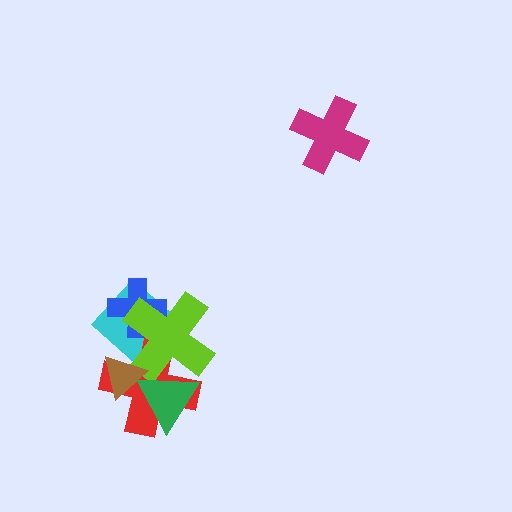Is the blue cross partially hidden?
Yes, it is partially covered by another shape.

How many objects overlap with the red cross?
4 objects overlap with the red cross.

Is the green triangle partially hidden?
No, no other shape covers it.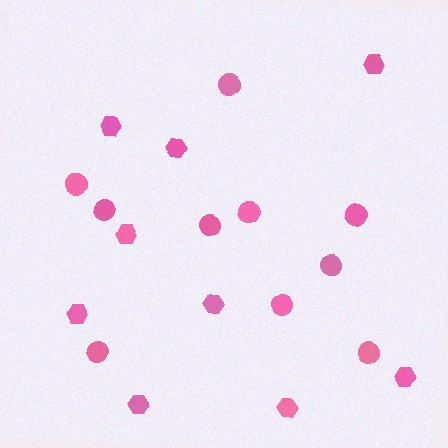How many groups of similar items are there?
There are 2 groups: one group of circles (10) and one group of hexagons (9).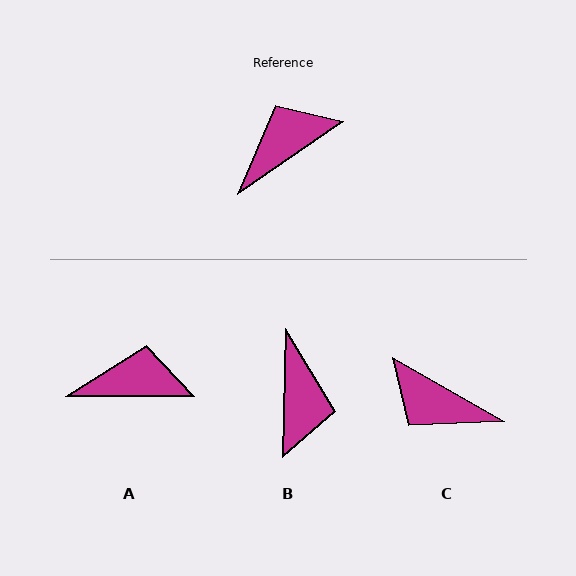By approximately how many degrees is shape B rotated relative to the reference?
Approximately 126 degrees clockwise.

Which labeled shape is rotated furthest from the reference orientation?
B, about 126 degrees away.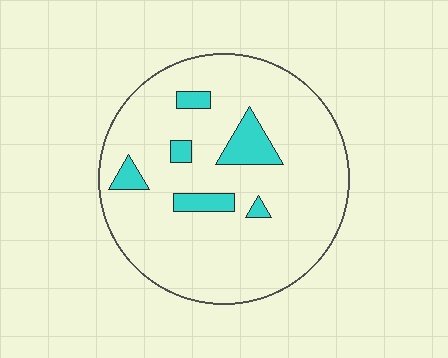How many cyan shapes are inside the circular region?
6.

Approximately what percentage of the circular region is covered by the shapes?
Approximately 10%.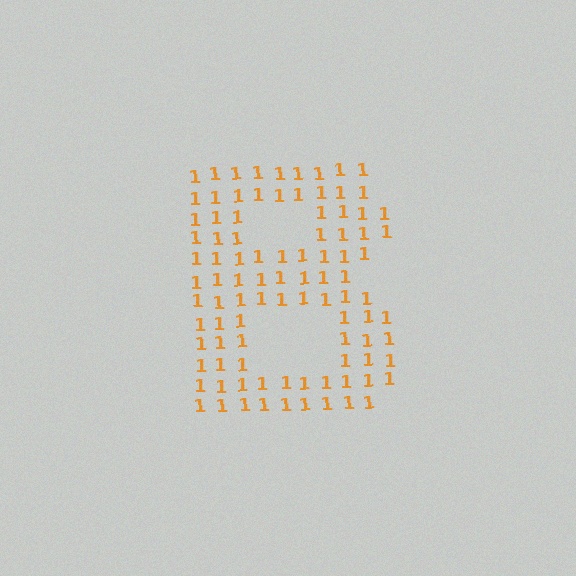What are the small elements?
The small elements are digit 1's.